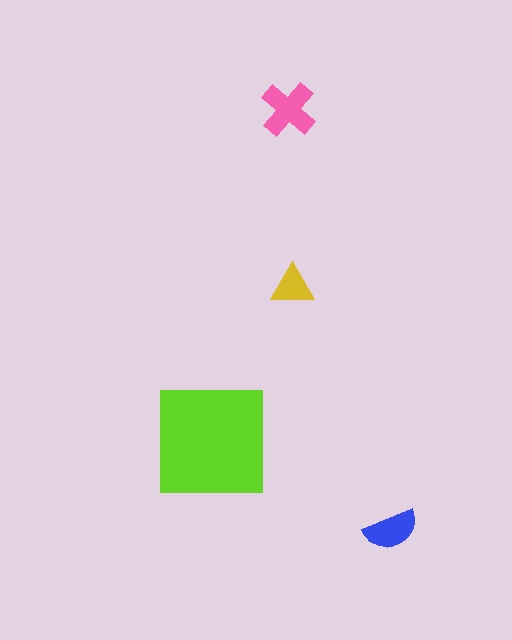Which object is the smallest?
The yellow triangle.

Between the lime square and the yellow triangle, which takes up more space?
The lime square.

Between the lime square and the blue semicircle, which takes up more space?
The lime square.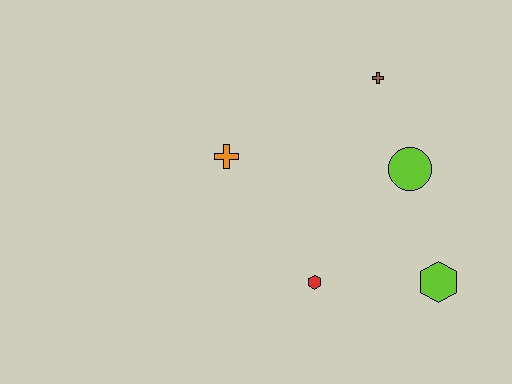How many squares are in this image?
There are no squares.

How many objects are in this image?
There are 5 objects.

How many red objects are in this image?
There is 1 red object.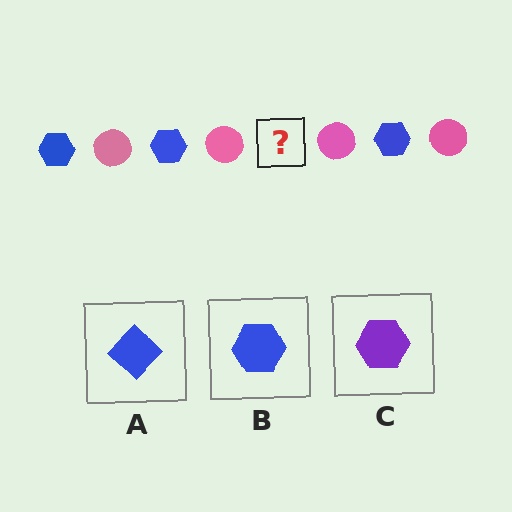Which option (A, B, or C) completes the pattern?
B.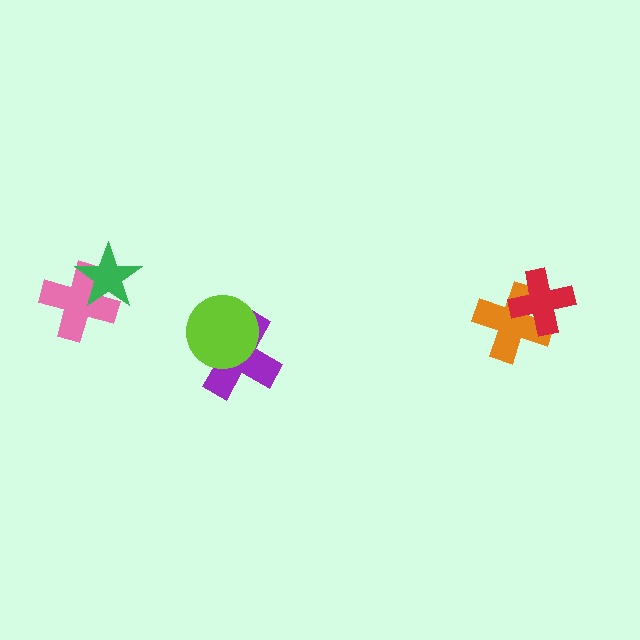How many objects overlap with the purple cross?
1 object overlaps with the purple cross.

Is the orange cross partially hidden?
Yes, it is partially covered by another shape.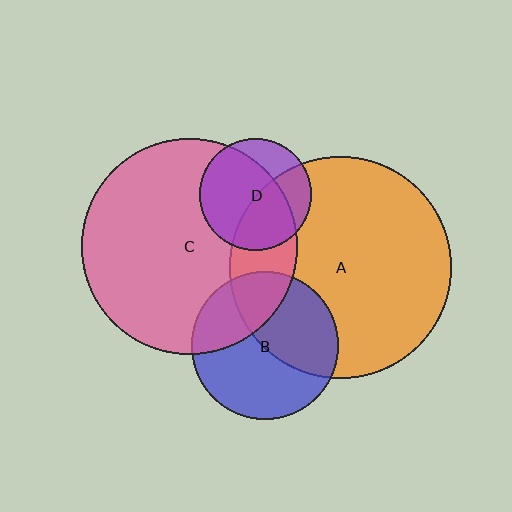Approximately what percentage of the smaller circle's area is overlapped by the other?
Approximately 30%.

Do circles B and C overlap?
Yes.